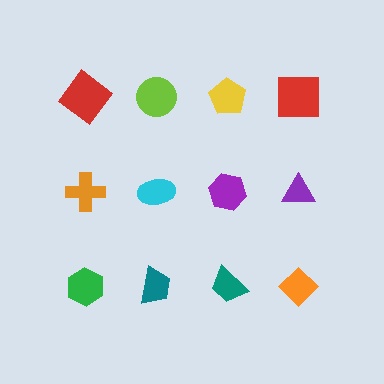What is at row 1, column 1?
A red diamond.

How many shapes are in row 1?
4 shapes.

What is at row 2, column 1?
An orange cross.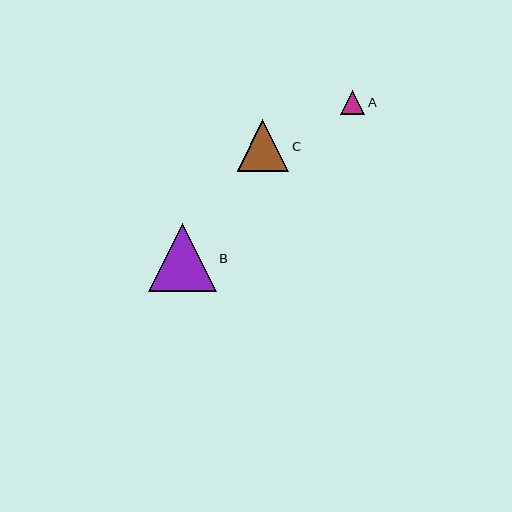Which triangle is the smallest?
Triangle A is the smallest with a size of approximately 24 pixels.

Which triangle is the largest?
Triangle B is the largest with a size of approximately 68 pixels.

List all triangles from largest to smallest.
From largest to smallest: B, C, A.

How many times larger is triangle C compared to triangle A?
Triangle C is approximately 2.2 times the size of triangle A.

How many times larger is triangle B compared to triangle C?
Triangle B is approximately 1.3 times the size of triangle C.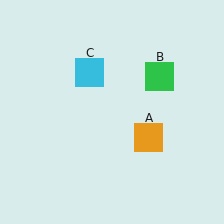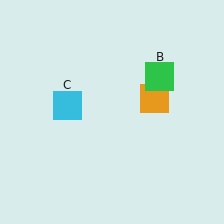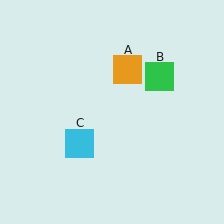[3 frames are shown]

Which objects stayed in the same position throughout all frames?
Green square (object B) remained stationary.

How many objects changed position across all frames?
2 objects changed position: orange square (object A), cyan square (object C).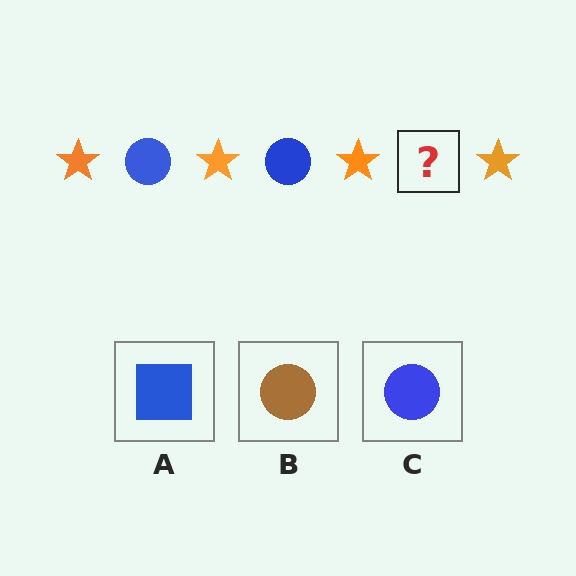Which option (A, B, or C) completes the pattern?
C.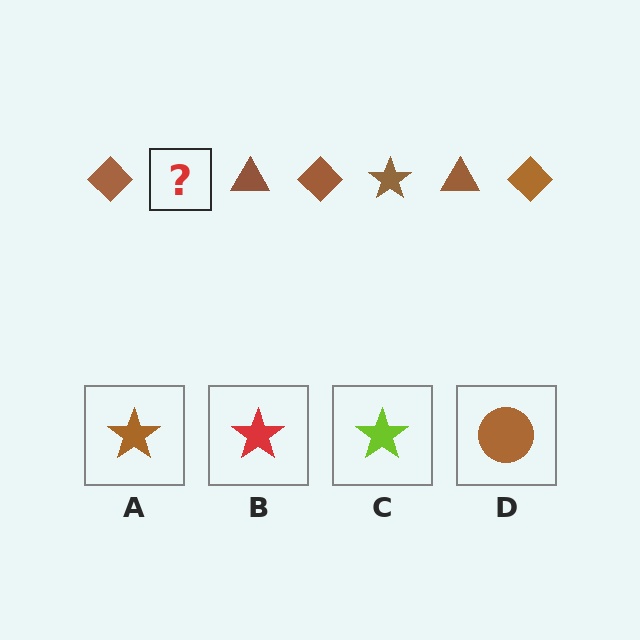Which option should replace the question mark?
Option A.